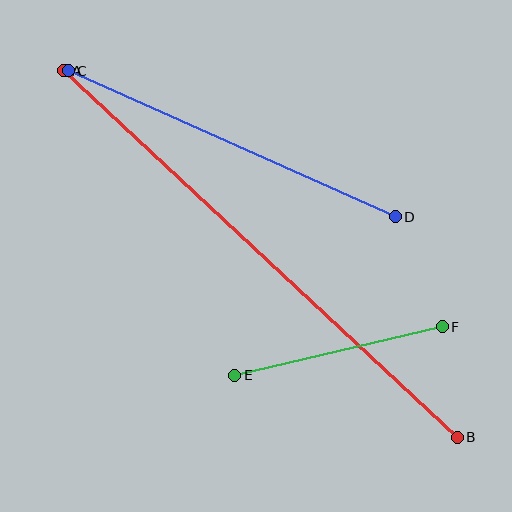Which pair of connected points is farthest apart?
Points A and B are farthest apart.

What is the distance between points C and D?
The distance is approximately 358 pixels.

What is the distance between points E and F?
The distance is approximately 213 pixels.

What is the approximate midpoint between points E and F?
The midpoint is at approximately (339, 351) pixels.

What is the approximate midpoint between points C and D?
The midpoint is at approximately (232, 144) pixels.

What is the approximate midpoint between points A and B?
The midpoint is at approximately (260, 254) pixels.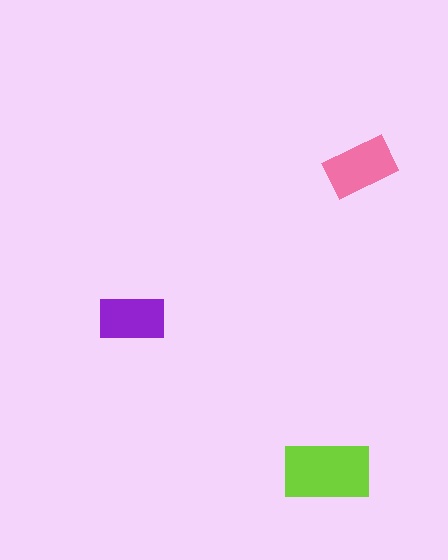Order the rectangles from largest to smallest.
the lime one, the pink one, the purple one.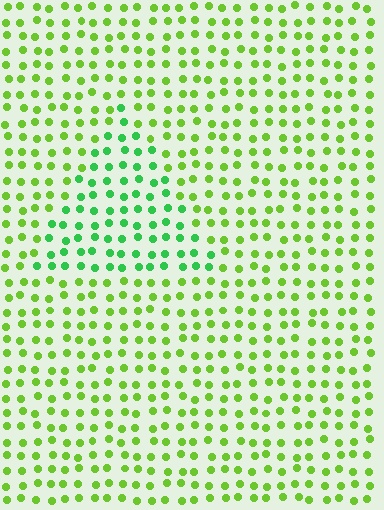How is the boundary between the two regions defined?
The boundary is defined purely by a slight shift in hue (about 36 degrees). Spacing, size, and orientation are identical on both sides.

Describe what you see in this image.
The image is filled with small lime elements in a uniform arrangement. A triangle-shaped region is visible where the elements are tinted to a slightly different hue, forming a subtle color boundary.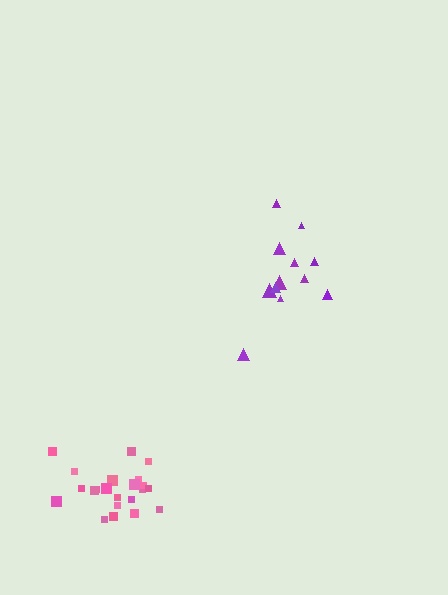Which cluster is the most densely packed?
Pink.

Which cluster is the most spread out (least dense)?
Purple.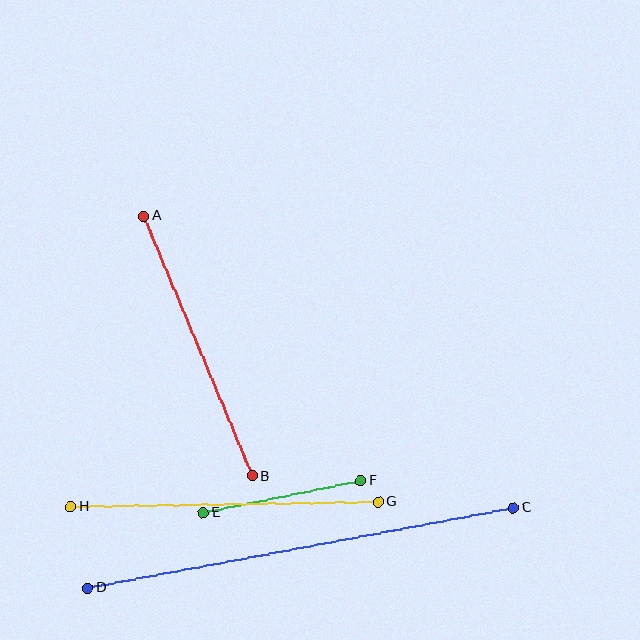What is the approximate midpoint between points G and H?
The midpoint is at approximately (225, 504) pixels.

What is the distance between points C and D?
The distance is approximately 434 pixels.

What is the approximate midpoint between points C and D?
The midpoint is at approximately (301, 548) pixels.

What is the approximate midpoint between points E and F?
The midpoint is at approximately (282, 497) pixels.